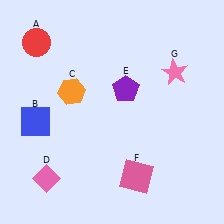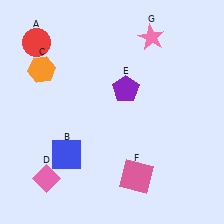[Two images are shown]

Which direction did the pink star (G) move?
The pink star (G) moved up.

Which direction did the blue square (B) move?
The blue square (B) moved down.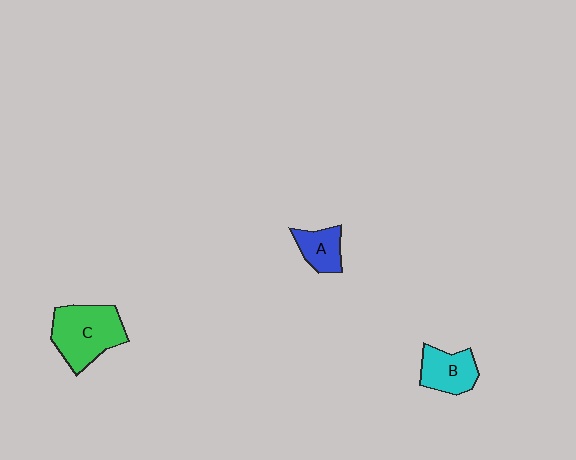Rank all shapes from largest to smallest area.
From largest to smallest: C (green), B (cyan), A (blue).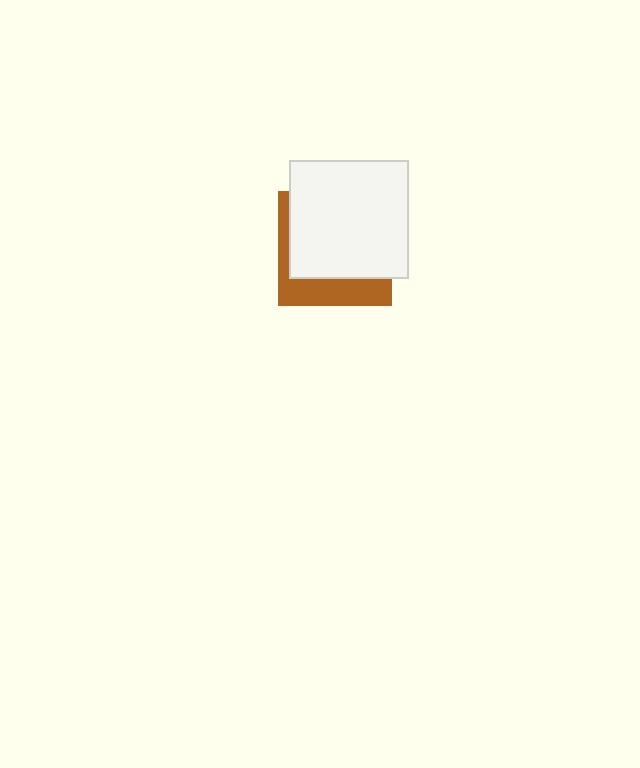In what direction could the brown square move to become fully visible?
The brown square could move toward the lower-left. That would shift it out from behind the white square entirely.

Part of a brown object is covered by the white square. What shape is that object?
It is a square.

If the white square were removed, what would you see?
You would see the complete brown square.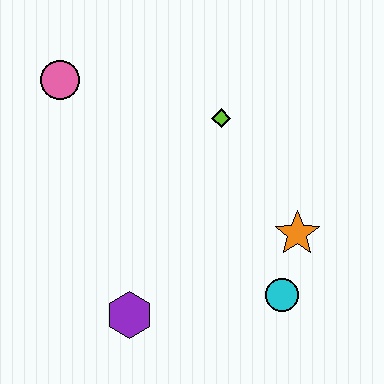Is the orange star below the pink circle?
Yes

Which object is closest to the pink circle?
The lime diamond is closest to the pink circle.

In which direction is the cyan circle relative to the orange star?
The cyan circle is below the orange star.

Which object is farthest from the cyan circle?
The pink circle is farthest from the cyan circle.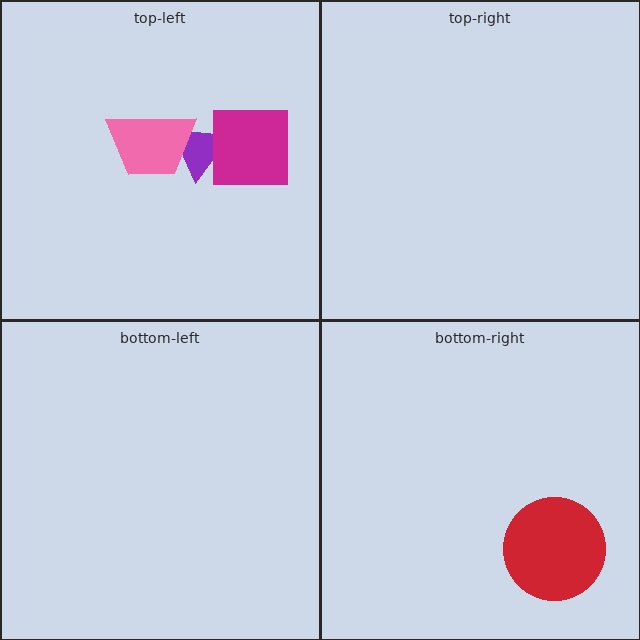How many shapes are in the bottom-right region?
1.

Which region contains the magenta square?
The top-left region.